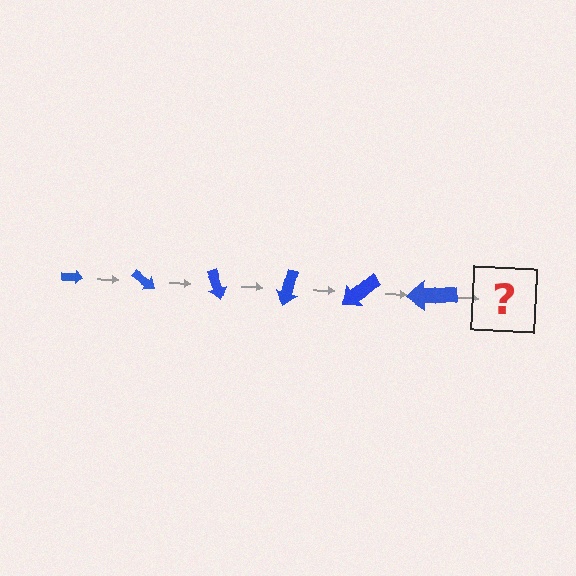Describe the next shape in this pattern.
It should be an arrow, larger than the previous one and rotated 210 degrees from the start.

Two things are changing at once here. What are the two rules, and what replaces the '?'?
The two rules are that the arrow grows larger each step and it rotates 35 degrees each step. The '?' should be an arrow, larger than the previous one and rotated 210 degrees from the start.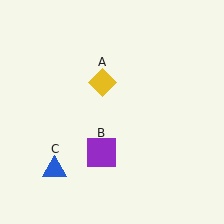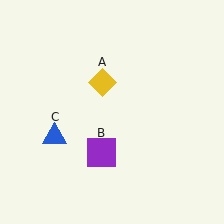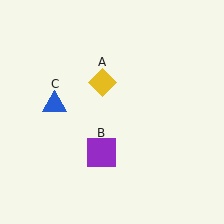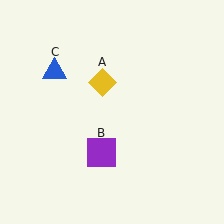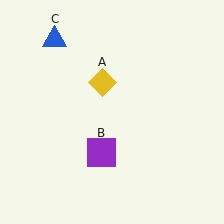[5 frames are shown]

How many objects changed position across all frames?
1 object changed position: blue triangle (object C).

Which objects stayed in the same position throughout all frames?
Yellow diamond (object A) and purple square (object B) remained stationary.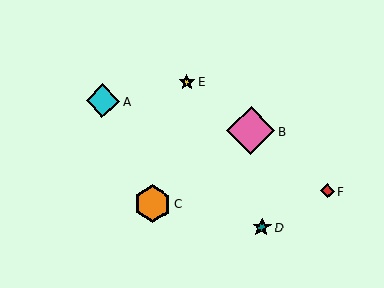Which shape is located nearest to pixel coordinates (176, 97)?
The yellow star (labeled E) at (187, 82) is nearest to that location.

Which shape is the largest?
The pink diamond (labeled B) is the largest.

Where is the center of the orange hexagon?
The center of the orange hexagon is at (153, 204).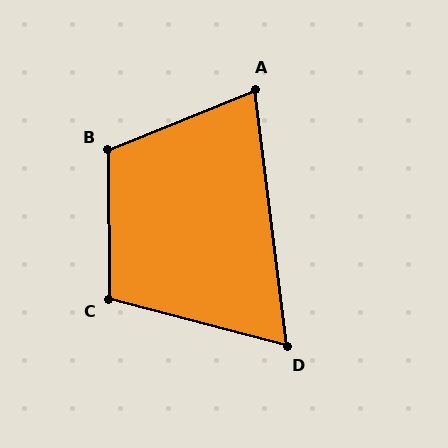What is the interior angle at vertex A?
Approximately 75 degrees (acute).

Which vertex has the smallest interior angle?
D, at approximately 68 degrees.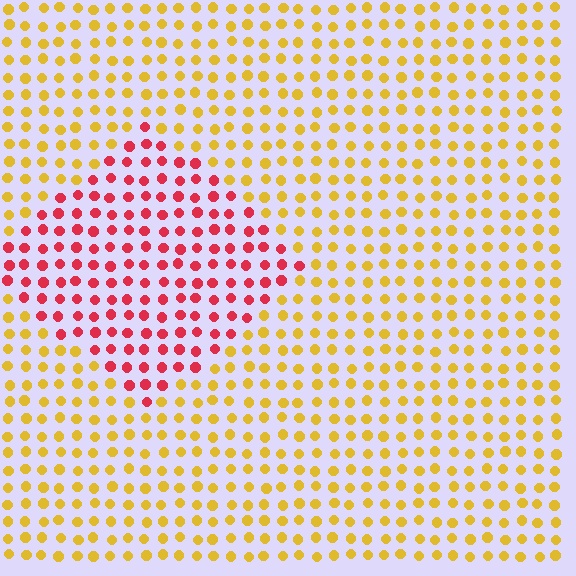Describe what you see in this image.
The image is filled with small yellow elements in a uniform arrangement. A diamond-shaped region is visible where the elements are tinted to a slightly different hue, forming a subtle color boundary.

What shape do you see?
I see a diamond.